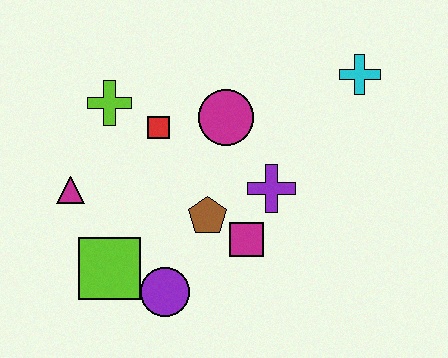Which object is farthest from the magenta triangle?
The cyan cross is farthest from the magenta triangle.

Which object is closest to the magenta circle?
The red square is closest to the magenta circle.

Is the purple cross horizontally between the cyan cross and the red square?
Yes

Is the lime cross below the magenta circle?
No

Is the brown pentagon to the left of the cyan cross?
Yes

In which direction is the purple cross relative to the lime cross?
The purple cross is to the right of the lime cross.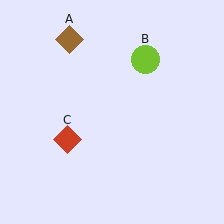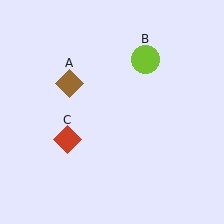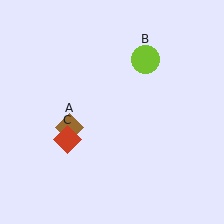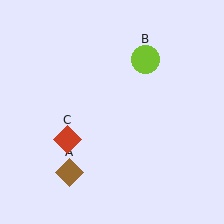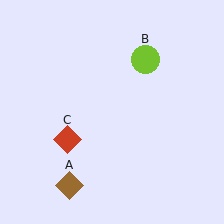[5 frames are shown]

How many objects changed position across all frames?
1 object changed position: brown diamond (object A).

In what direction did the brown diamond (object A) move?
The brown diamond (object A) moved down.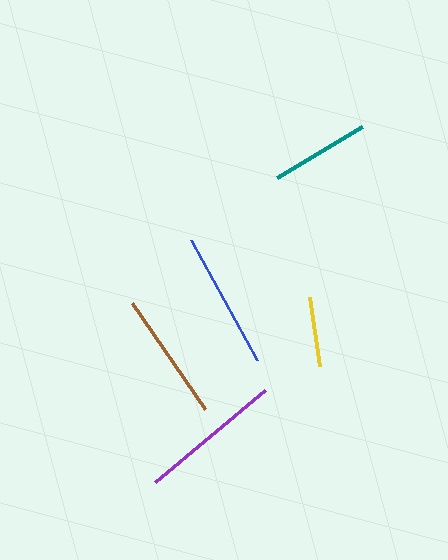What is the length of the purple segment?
The purple segment is approximately 143 pixels long.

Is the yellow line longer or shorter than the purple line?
The purple line is longer than the yellow line.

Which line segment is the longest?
The purple line is the longest at approximately 143 pixels.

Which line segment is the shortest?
The yellow line is the shortest at approximately 70 pixels.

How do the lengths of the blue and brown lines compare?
The blue and brown lines are approximately the same length.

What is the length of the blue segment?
The blue segment is approximately 137 pixels long.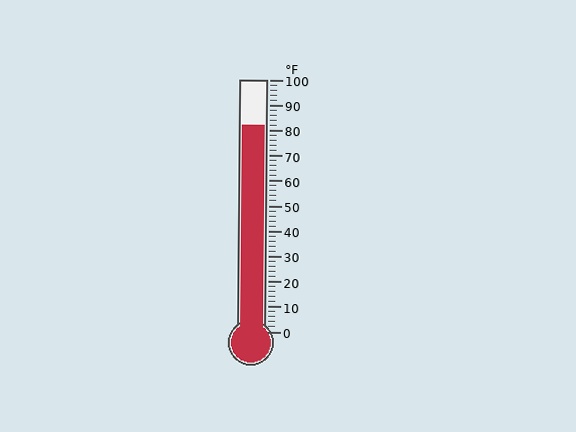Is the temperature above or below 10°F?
The temperature is above 10°F.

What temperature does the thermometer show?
The thermometer shows approximately 82°F.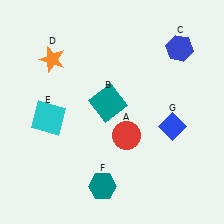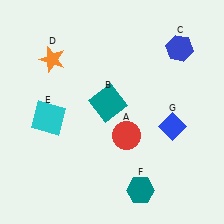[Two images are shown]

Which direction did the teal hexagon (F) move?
The teal hexagon (F) moved right.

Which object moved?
The teal hexagon (F) moved right.